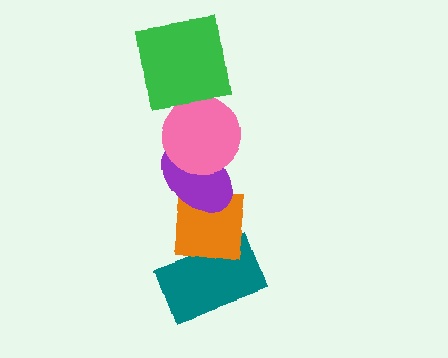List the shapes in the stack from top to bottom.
From top to bottom: the green square, the pink circle, the purple ellipse, the orange square, the teal rectangle.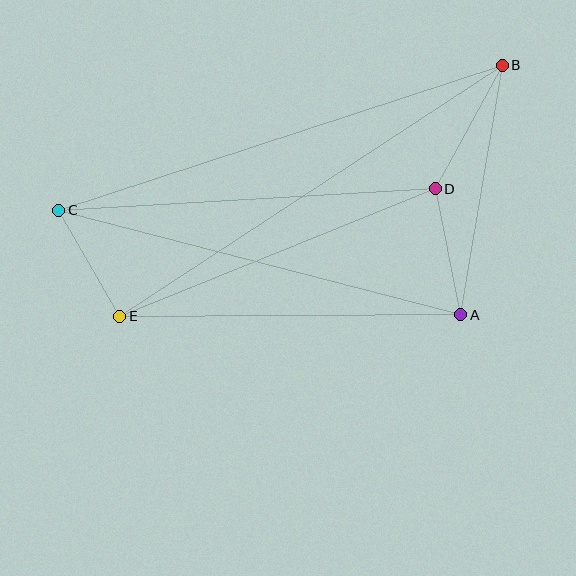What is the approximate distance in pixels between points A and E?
The distance between A and E is approximately 341 pixels.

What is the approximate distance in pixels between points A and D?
The distance between A and D is approximately 128 pixels.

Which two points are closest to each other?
Points C and E are closest to each other.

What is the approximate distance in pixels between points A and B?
The distance between A and B is approximately 253 pixels.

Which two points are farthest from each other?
Points B and C are farthest from each other.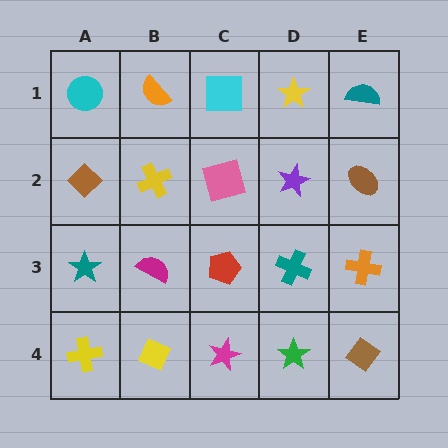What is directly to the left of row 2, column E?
A purple star.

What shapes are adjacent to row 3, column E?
A brown ellipse (row 2, column E), a brown diamond (row 4, column E), a teal cross (row 3, column D).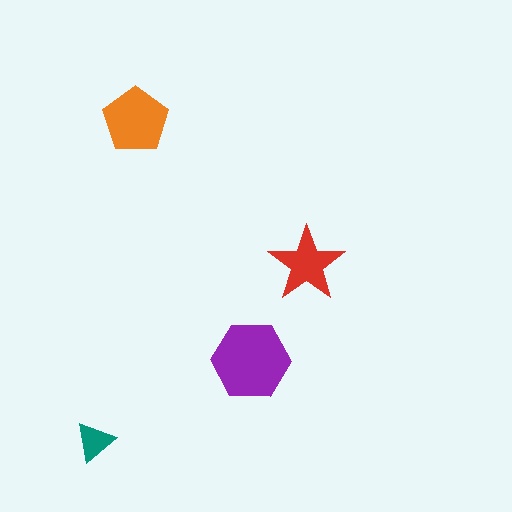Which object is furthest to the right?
The red star is rightmost.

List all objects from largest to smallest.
The purple hexagon, the orange pentagon, the red star, the teal triangle.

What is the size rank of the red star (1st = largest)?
3rd.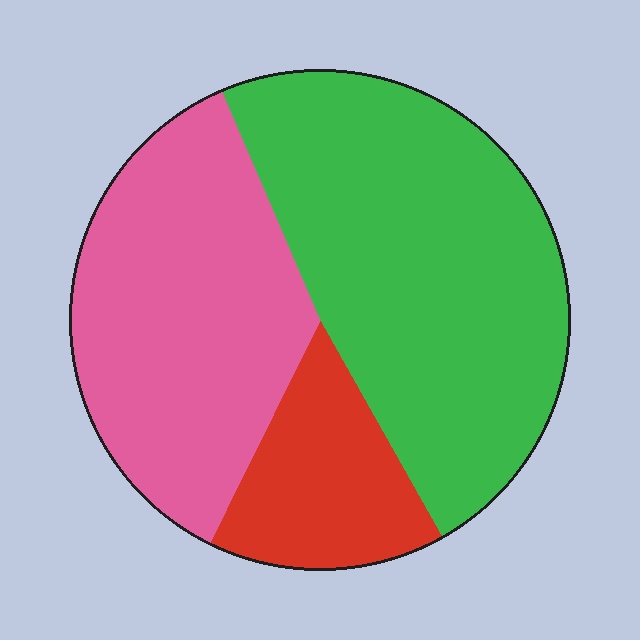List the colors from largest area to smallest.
From largest to smallest: green, pink, red.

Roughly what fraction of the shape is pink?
Pink covers around 35% of the shape.